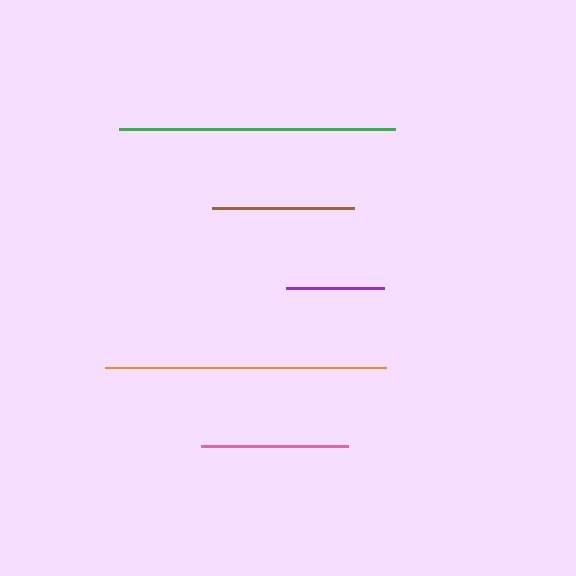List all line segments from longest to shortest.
From longest to shortest: orange, green, pink, brown, purple.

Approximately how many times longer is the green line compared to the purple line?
The green line is approximately 2.8 times the length of the purple line.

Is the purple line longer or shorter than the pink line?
The pink line is longer than the purple line.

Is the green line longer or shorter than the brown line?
The green line is longer than the brown line.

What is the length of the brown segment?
The brown segment is approximately 142 pixels long.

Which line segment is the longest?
The orange line is the longest at approximately 281 pixels.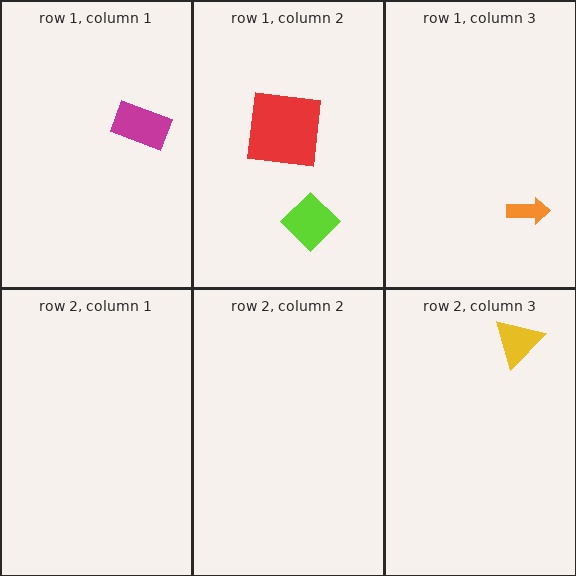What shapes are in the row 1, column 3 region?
The orange arrow.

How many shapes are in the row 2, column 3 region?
1.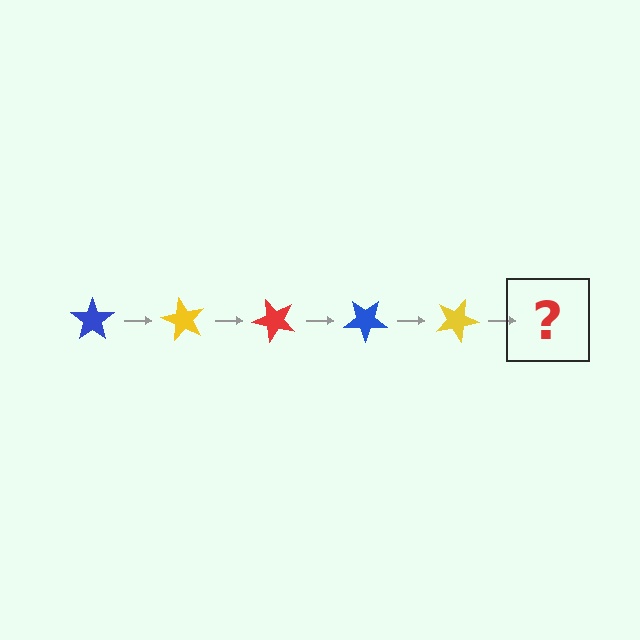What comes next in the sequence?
The next element should be a red star, rotated 300 degrees from the start.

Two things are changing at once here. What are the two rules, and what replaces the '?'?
The two rules are that it rotates 60 degrees each step and the color cycles through blue, yellow, and red. The '?' should be a red star, rotated 300 degrees from the start.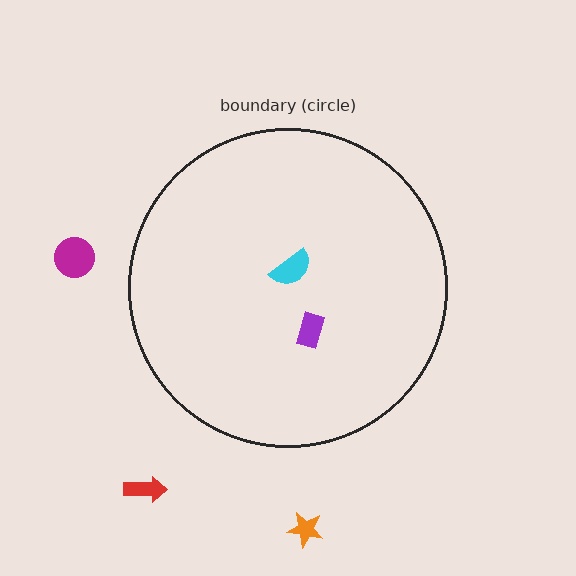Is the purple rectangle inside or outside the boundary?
Inside.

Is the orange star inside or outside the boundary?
Outside.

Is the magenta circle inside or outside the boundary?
Outside.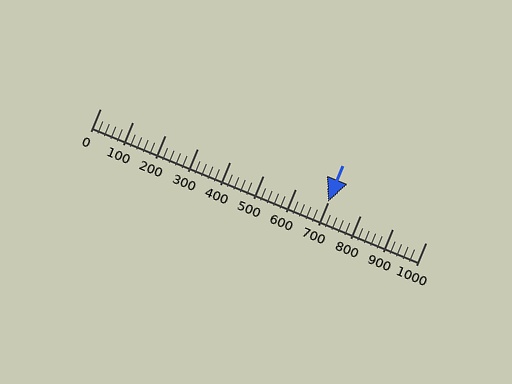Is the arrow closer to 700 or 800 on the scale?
The arrow is closer to 700.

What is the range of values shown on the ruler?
The ruler shows values from 0 to 1000.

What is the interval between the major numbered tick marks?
The major tick marks are spaced 100 units apart.